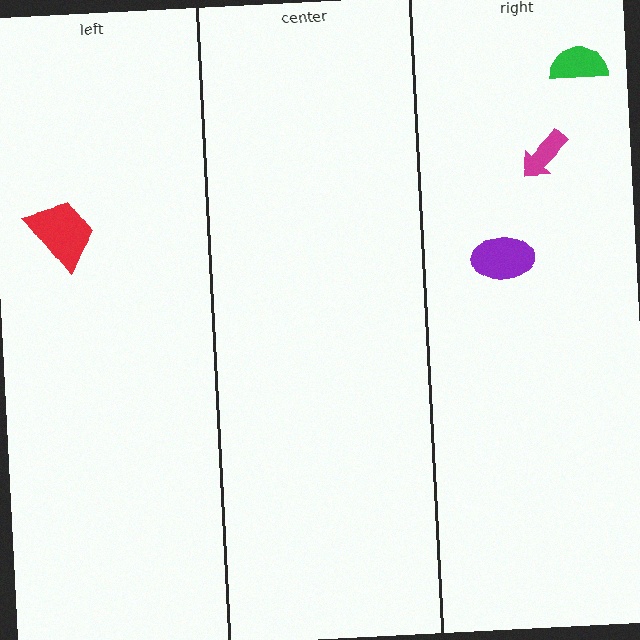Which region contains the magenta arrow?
The right region.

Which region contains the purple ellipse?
The right region.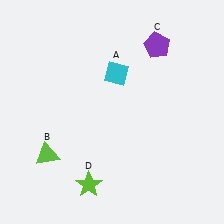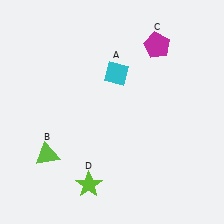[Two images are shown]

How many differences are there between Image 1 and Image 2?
There is 1 difference between the two images.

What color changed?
The pentagon (C) changed from purple in Image 1 to magenta in Image 2.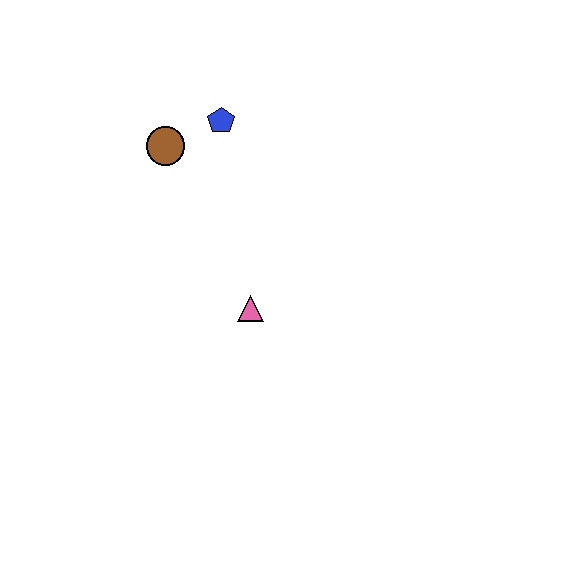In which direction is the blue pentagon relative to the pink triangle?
The blue pentagon is above the pink triangle.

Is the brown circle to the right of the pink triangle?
No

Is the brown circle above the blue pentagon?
No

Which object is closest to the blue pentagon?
The brown circle is closest to the blue pentagon.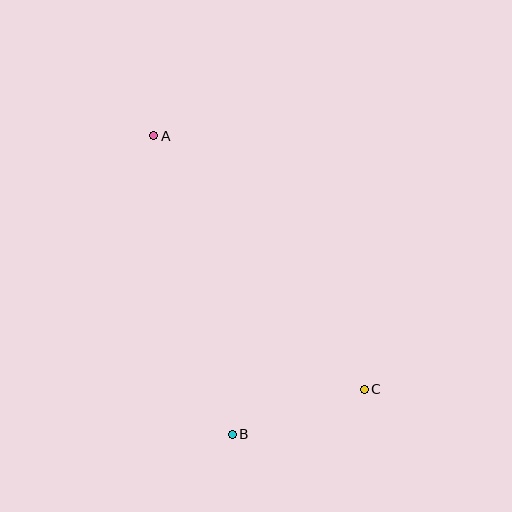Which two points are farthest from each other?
Points A and C are farthest from each other.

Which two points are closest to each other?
Points B and C are closest to each other.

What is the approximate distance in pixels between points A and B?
The distance between A and B is approximately 309 pixels.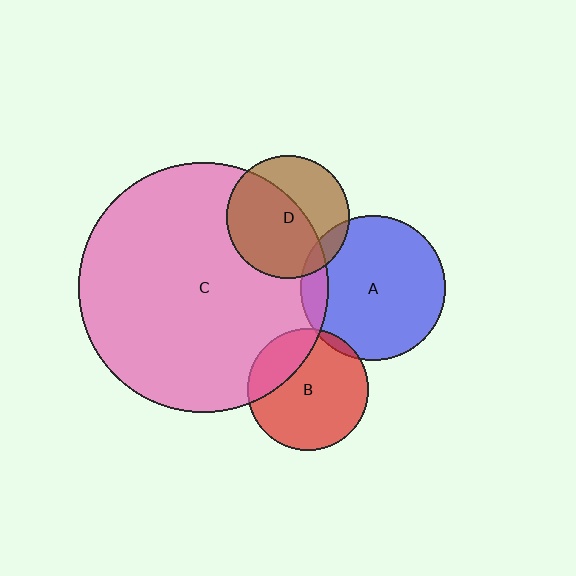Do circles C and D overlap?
Yes.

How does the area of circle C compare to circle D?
Approximately 4.1 times.